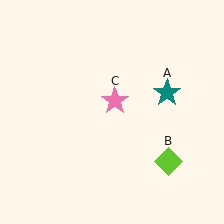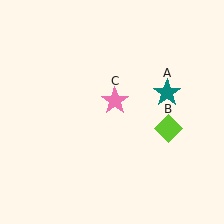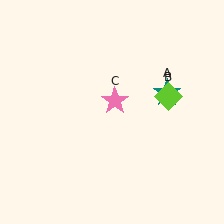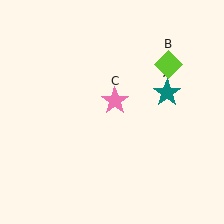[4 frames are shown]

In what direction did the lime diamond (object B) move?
The lime diamond (object B) moved up.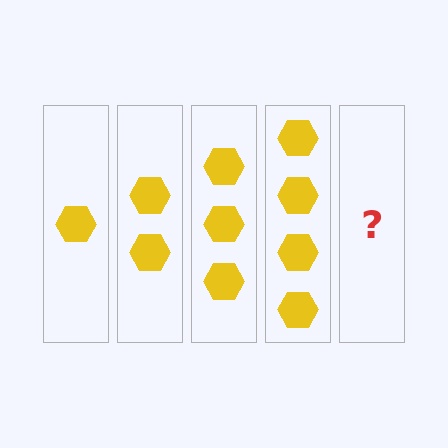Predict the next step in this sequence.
The next step is 5 hexagons.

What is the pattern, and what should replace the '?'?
The pattern is that each step adds one more hexagon. The '?' should be 5 hexagons.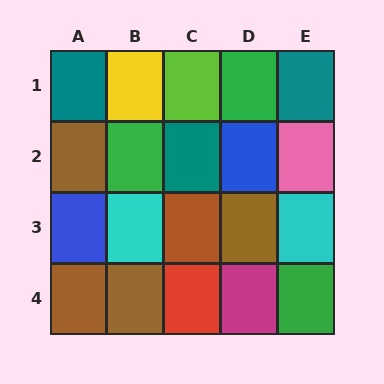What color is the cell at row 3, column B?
Cyan.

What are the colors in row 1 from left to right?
Teal, yellow, lime, green, teal.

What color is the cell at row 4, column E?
Green.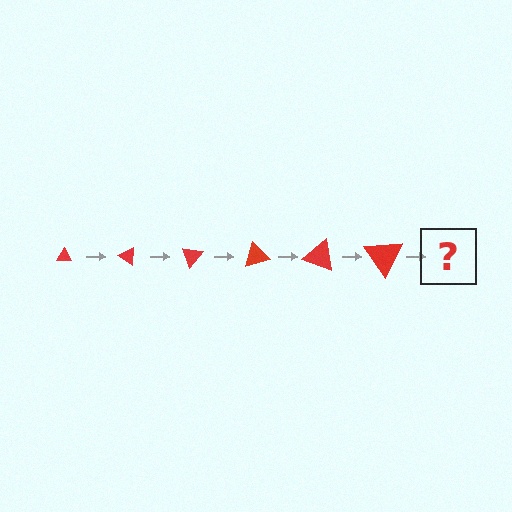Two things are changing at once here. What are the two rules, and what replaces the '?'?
The two rules are that the triangle grows larger each step and it rotates 35 degrees each step. The '?' should be a triangle, larger than the previous one and rotated 210 degrees from the start.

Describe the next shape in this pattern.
It should be a triangle, larger than the previous one and rotated 210 degrees from the start.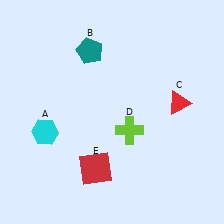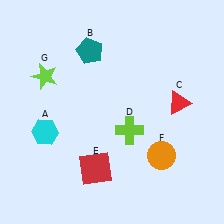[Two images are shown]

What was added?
An orange circle (F), a lime star (G) were added in Image 2.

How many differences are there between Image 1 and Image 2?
There are 2 differences between the two images.